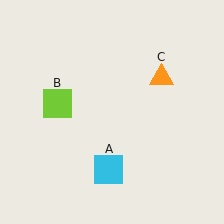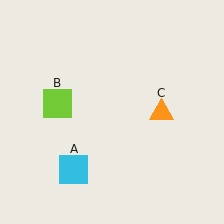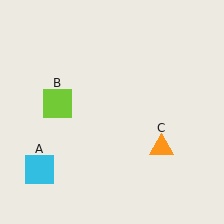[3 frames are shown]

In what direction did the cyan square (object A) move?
The cyan square (object A) moved left.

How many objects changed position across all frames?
2 objects changed position: cyan square (object A), orange triangle (object C).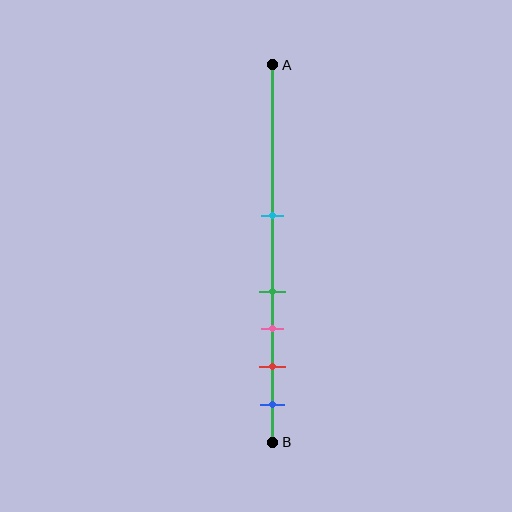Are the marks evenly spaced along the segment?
No, the marks are not evenly spaced.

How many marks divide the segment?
There are 5 marks dividing the segment.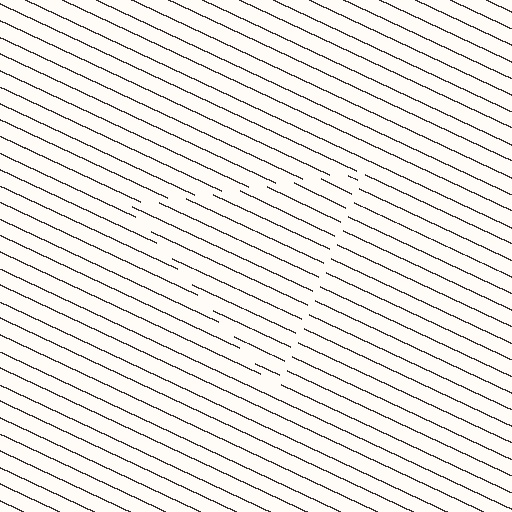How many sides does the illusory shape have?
3 sides — the line-ends trace a triangle.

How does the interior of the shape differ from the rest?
The interior of the shape contains the same grating, shifted by half a period — the contour is defined by the phase discontinuity where line-ends from the inner and outer gratings abut.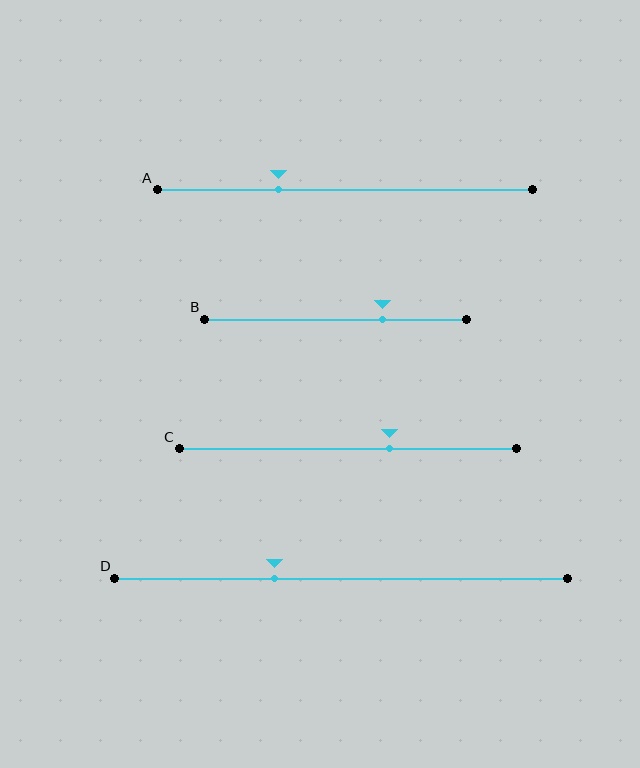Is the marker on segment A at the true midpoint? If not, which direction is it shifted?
No, the marker on segment A is shifted to the left by about 18% of the segment length.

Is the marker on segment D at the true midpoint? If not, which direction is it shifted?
No, the marker on segment D is shifted to the left by about 15% of the segment length.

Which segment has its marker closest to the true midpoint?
Segment C has its marker closest to the true midpoint.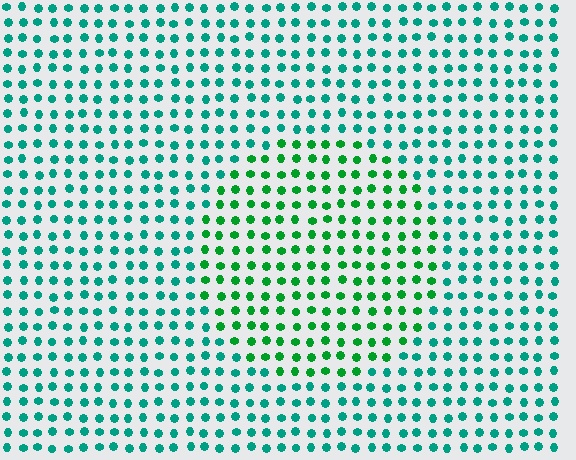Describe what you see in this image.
The image is filled with small teal elements in a uniform arrangement. A circle-shaped region is visible where the elements are tinted to a slightly different hue, forming a subtle color boundary.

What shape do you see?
I see a circle.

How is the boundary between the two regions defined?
The boundary is defined purely by a slight shift in hue (about 35 degrees). Spacing, size, and orientation are identical on both sides.